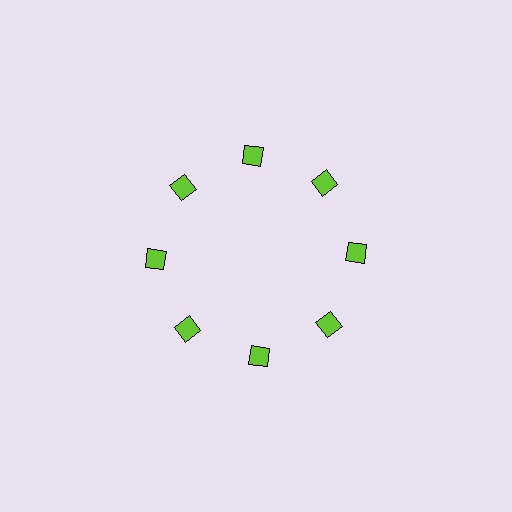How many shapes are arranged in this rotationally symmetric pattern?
There are 8 shapes, arranged in 8 groups of 1.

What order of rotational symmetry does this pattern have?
This pattern has 8-fold rotational symmetry.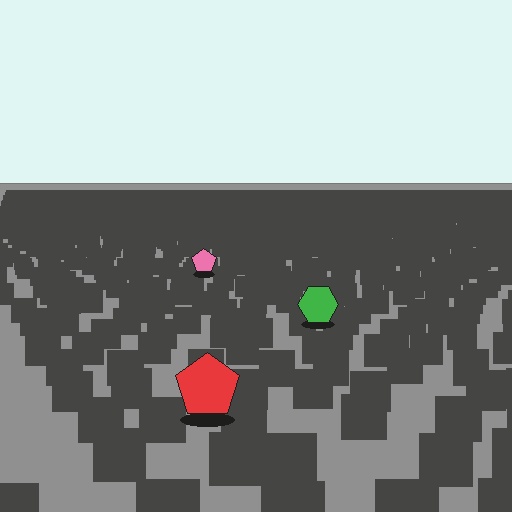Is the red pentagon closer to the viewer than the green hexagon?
Yes. The red pentagon is closer — you can tell from the texture gradient: the ground texture is coarser near it.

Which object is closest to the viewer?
The red pentagon is closest. The texture marks near it are larger and more spread out.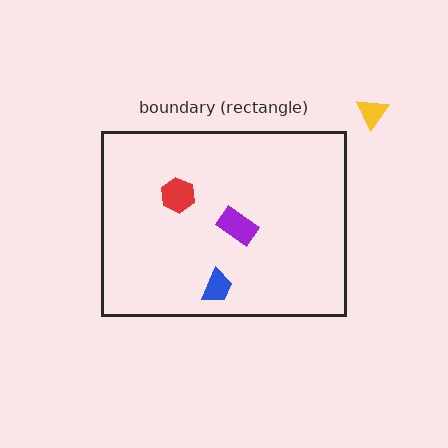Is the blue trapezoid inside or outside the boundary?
Inside.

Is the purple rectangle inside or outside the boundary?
Inside.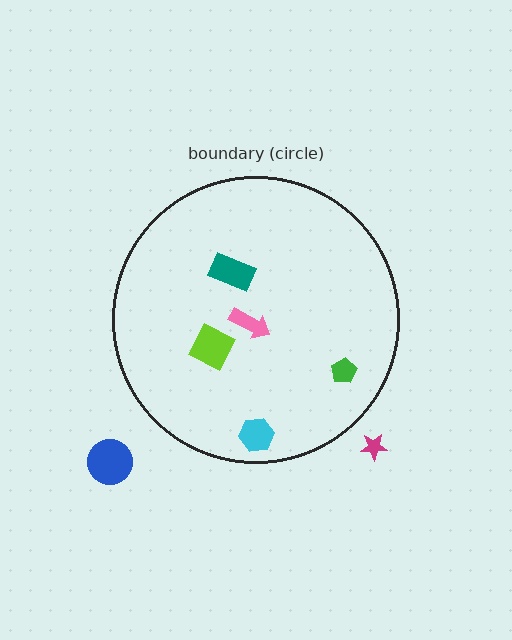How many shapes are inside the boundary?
5 inside, 2 outside.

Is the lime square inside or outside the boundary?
Inside.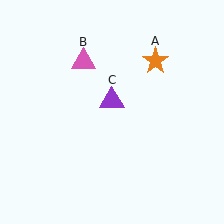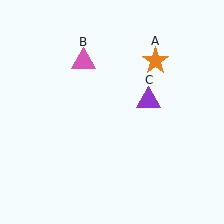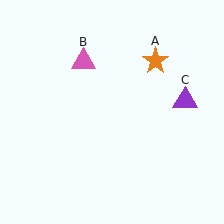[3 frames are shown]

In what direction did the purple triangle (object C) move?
The purple triangle (object C) moved right.